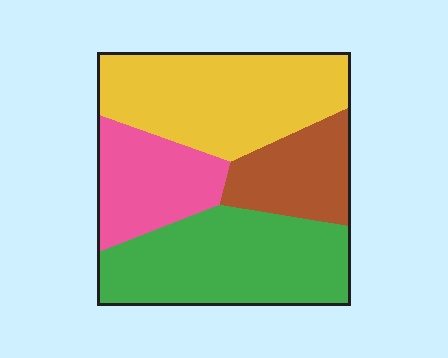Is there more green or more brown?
Green.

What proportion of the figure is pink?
Pink covers around 20% of the figure.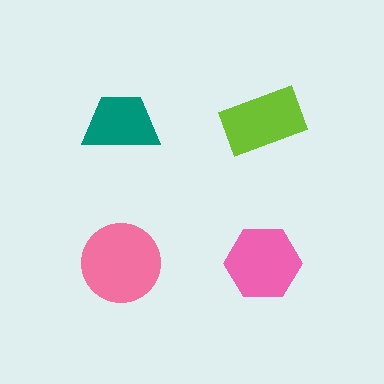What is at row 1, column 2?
A lime rectangle.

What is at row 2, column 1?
A pink circle.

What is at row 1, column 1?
A teal trapezoid.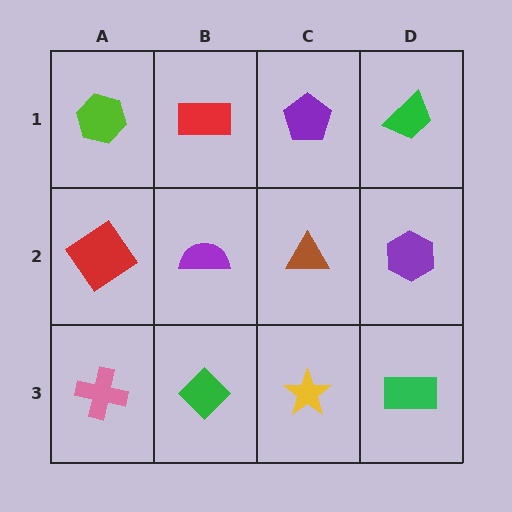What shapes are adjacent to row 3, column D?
A purple hexagon (row 2, column D), a yellow star (row 3, column C).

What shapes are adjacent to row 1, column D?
A purple hexagon (row 2, column D), a purple pentagon (row 1, column C).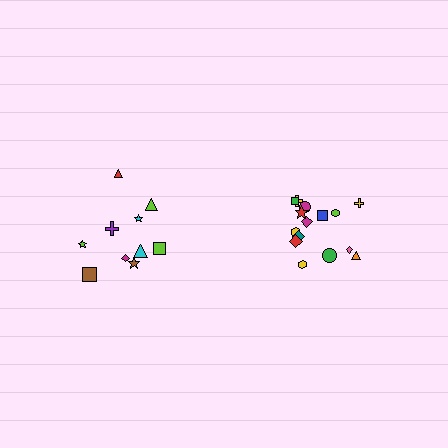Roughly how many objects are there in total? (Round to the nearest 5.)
Roughly 25 objects in total.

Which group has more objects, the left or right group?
The right group.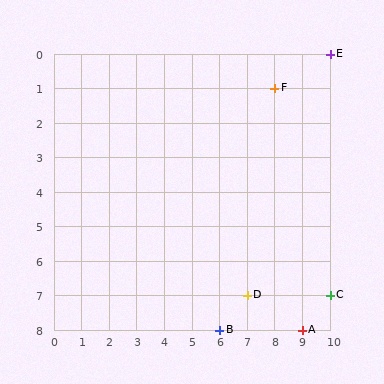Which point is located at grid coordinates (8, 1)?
Point F is at (8, 1).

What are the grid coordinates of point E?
Point E is at grid coordinates (10, 0).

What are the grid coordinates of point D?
Point D is at grid coordinates (7, 7).